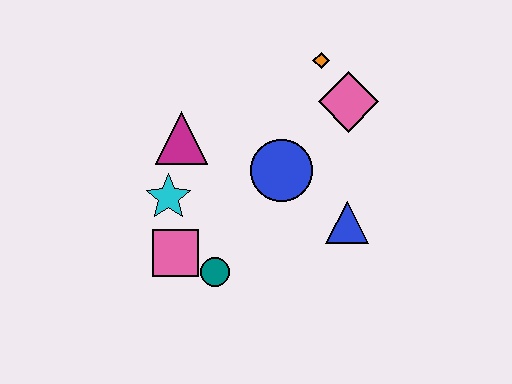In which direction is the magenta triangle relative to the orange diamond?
The magenta triangle is to the left of the orange diamond.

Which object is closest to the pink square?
The teal circle is closest to the pink square.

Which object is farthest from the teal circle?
The orange diamond is farthest from the teal circle.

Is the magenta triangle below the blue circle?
No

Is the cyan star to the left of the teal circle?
Yes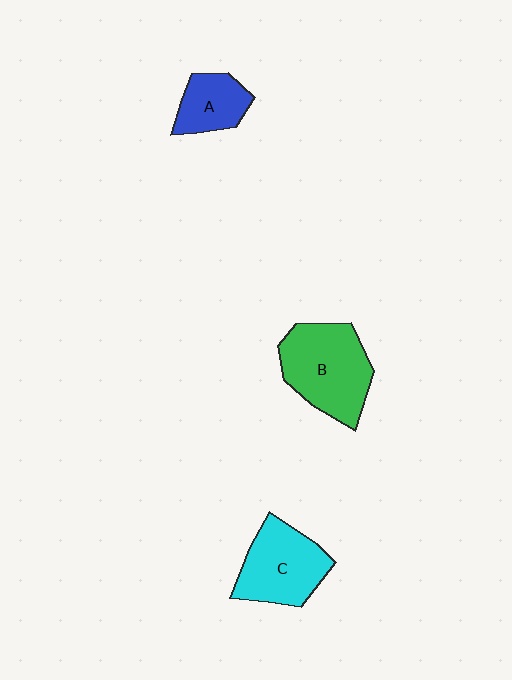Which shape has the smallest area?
Shape A (blue).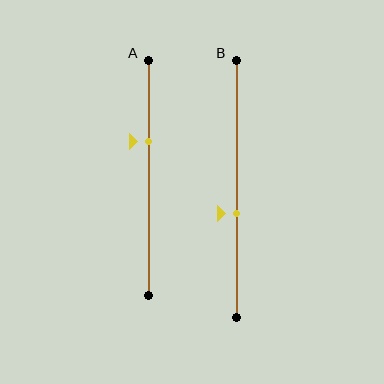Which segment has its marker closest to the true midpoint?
Segment B has its marker closest to the true midpoint.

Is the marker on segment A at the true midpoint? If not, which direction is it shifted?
No, the marker on segment A is shifted upward by about 15% of the segment length.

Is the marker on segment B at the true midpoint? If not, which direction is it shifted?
No, the marker on segment B is shifted downward by about 9% of the segment length.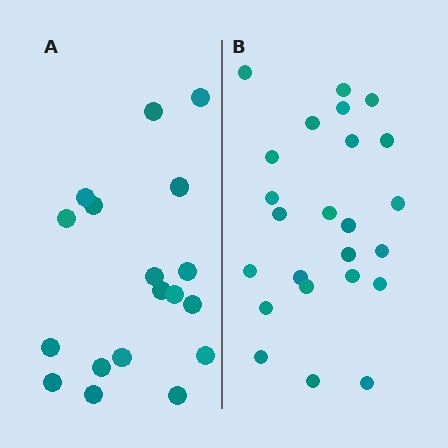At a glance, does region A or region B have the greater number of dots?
Region B (the right region) has more dots.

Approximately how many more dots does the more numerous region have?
Region B has about 6 more dots than region A.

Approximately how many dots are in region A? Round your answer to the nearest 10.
About 20 dots. (The exact count is 18, which rounds to 20.)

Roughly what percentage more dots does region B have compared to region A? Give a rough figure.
About 35% more.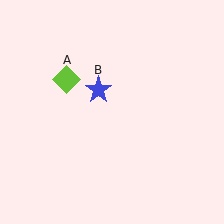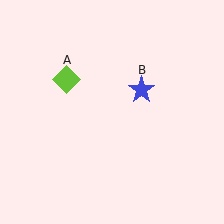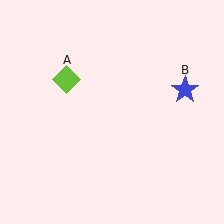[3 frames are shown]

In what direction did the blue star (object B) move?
The blue star (object B) moved right.